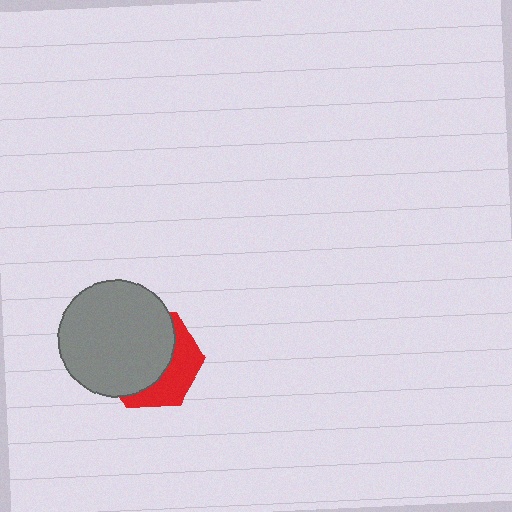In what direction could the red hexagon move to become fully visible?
The red hexagon could move toward the lower-right. That would shift it out from behind the gray circle entirely.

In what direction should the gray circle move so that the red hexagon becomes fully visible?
The gray circle should move toward the upper-left. That is the shortest direction to clear the overlap and leave the red hexagon fully visible.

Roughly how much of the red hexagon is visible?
A small part of it is visible (roughly 37%).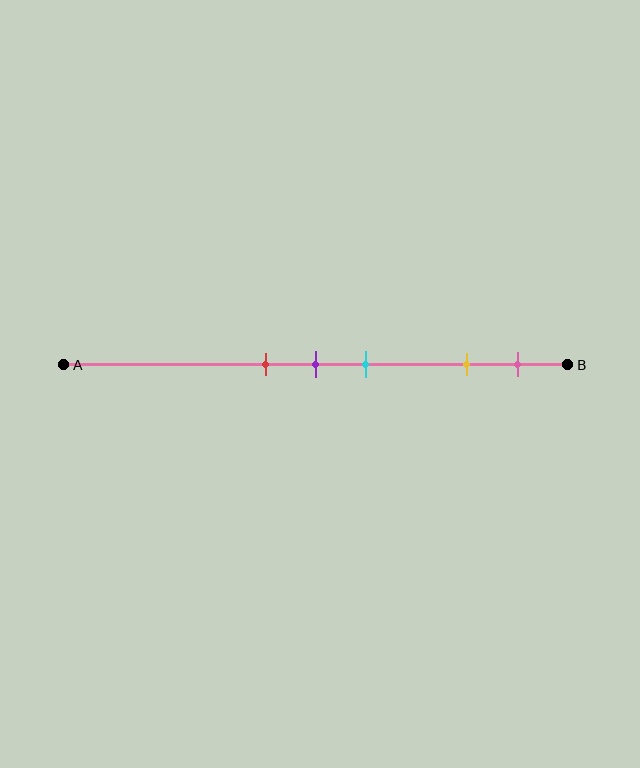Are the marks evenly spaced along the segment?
No, the marks are not evenly spaced.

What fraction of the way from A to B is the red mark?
The red mark is approximately 40% (0.4) of the way from A to B.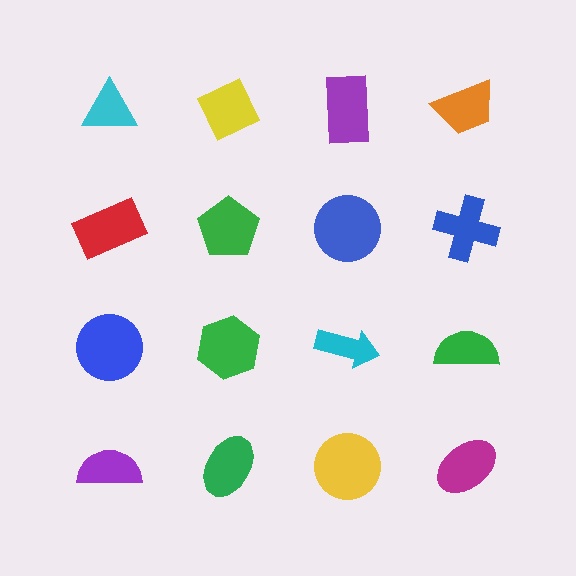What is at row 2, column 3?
A blue circle.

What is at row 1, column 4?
An orange trapezoid.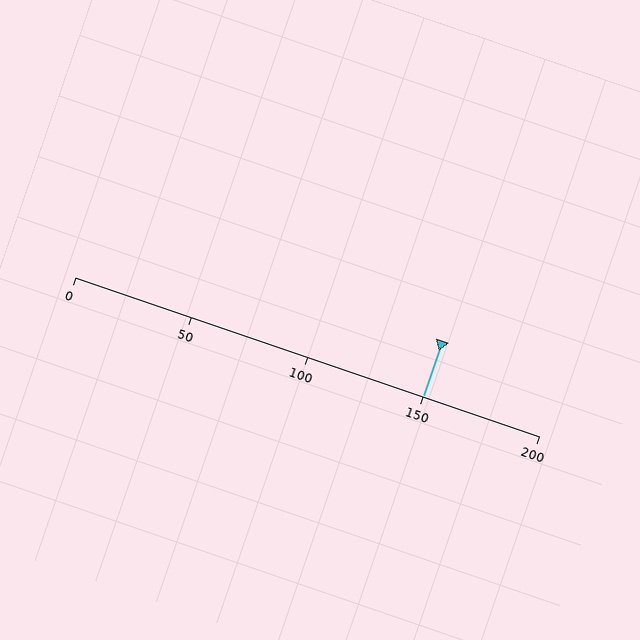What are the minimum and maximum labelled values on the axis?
The axis runs from 0 to 200.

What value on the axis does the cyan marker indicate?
The marker indicates approximately 150.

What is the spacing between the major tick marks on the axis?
The major ticks are spaced 50 apart.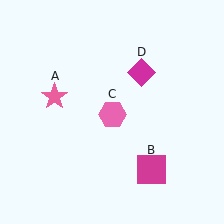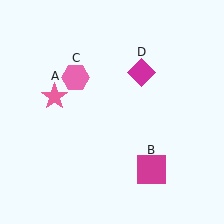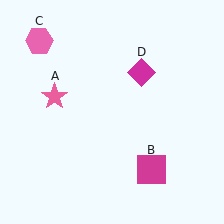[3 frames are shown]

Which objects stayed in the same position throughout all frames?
Pink star (object A) and magenta square (object B) and magenta diamond (object D) remained stationary.